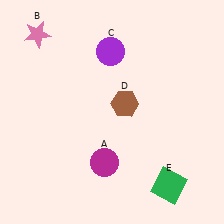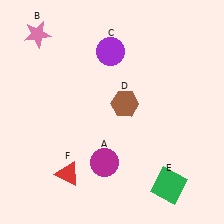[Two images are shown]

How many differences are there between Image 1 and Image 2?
There is 1 difference between the two images.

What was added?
A red triangle (F) was added in Image 2.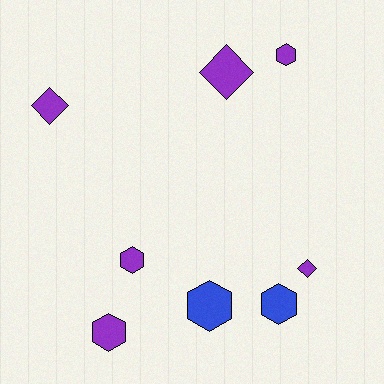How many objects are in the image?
There are 8 objects.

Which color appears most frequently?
Purple, with 6 objects.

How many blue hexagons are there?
There are 2 blue hexagons.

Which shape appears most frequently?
Hexagon, with 5 objects.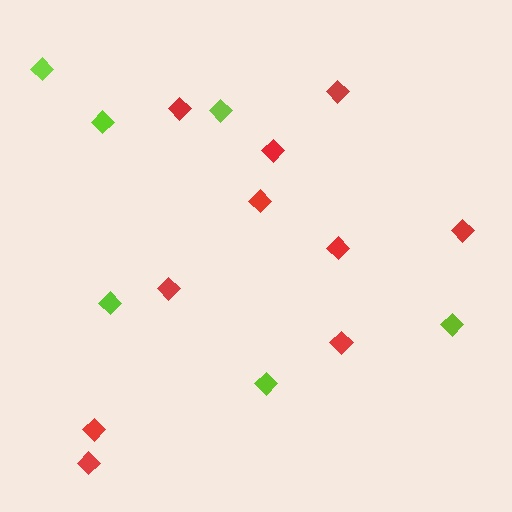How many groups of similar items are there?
There are 2 groups: one group of lime diamonds (6) and one group of red diamonds (10).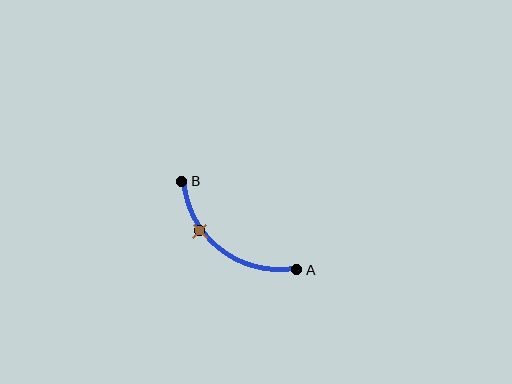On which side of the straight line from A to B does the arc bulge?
The arc bulges below and to the left of the straight line connecting A and B.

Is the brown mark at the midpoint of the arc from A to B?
No. The brown mark lies on the arc but is closer to endpoint B. The arc midpoint would be at the point on the curve equidistant along the arc from both A and B.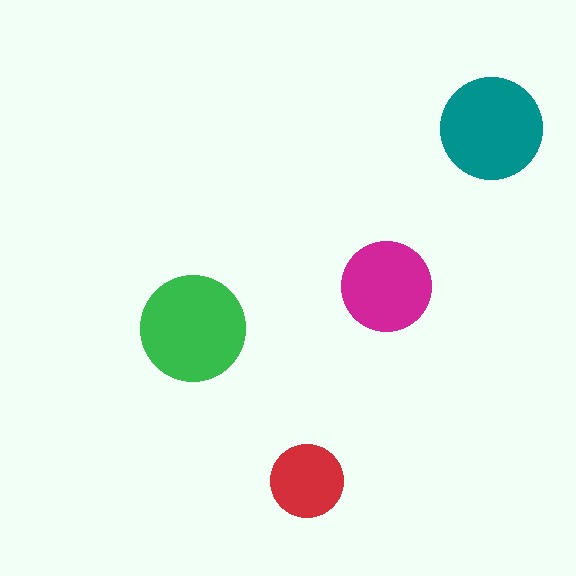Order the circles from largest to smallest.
the green one, the teal one, the magenta one, the red one.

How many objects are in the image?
There are 4 objects in the image.